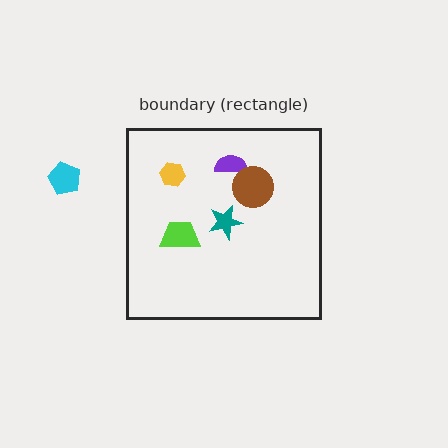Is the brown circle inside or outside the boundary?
Inside.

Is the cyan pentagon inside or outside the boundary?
Outside.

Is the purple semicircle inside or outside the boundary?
Inside.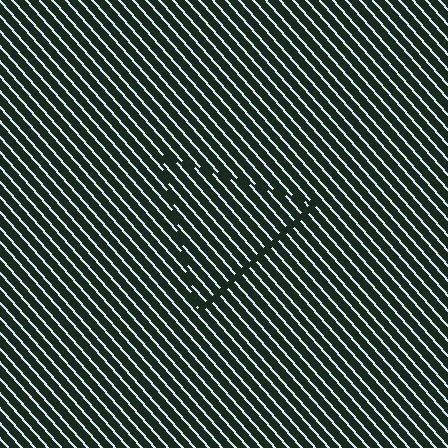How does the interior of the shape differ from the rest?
The interior of the shape contains the same grating, shifted by half a period — the contour is defined by the phase discontinuity where line-ends from the inner and outer gratings abut.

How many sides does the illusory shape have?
3 sides — the line-ends trace a triangle.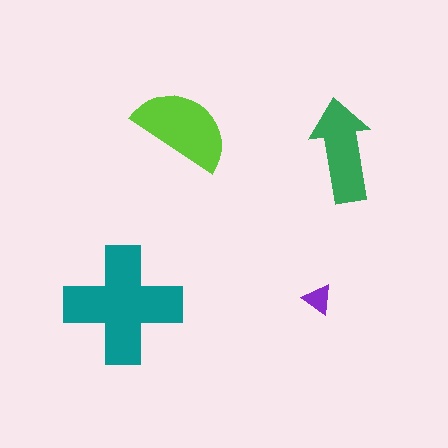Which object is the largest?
The teal cross.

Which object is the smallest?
The purple triangle.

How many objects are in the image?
There are 4 objects in the image.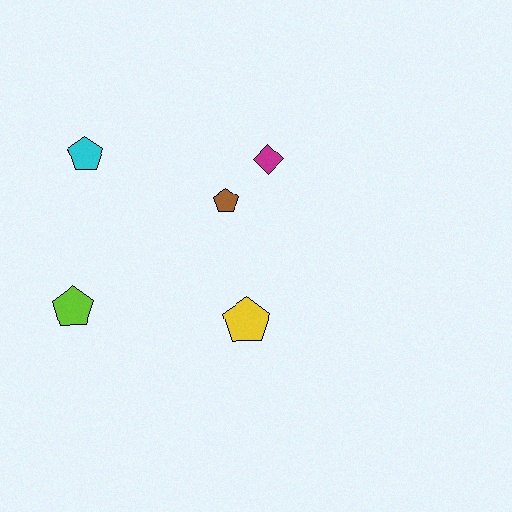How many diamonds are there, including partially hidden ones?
There is 1 diamond.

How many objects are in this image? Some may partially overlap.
There are 5 objects.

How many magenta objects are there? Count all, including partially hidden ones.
There is 1 magenta object.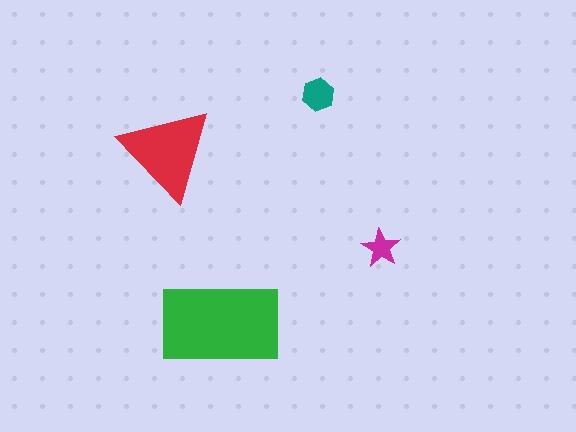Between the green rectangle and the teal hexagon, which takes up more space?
The green rectangle.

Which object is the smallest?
The magenta star.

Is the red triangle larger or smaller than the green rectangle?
Smaller.